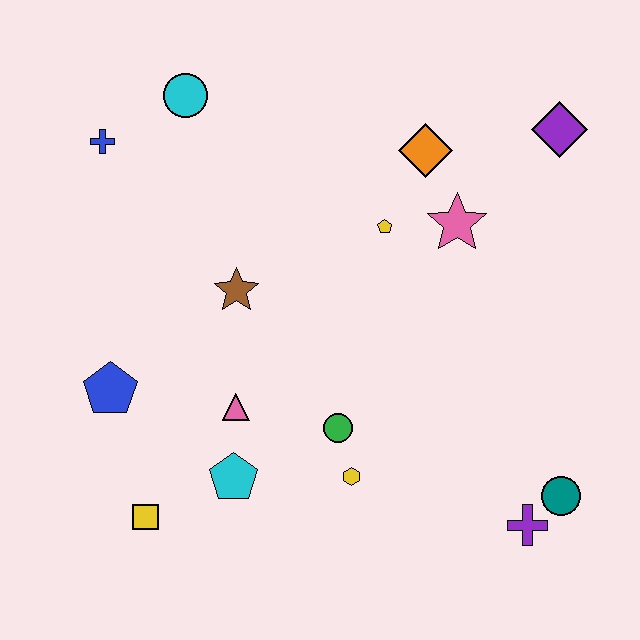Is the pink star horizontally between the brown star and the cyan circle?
No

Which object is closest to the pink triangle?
The cyan pentagon is closest to the pink triangle.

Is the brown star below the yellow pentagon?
Yes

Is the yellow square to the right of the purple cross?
No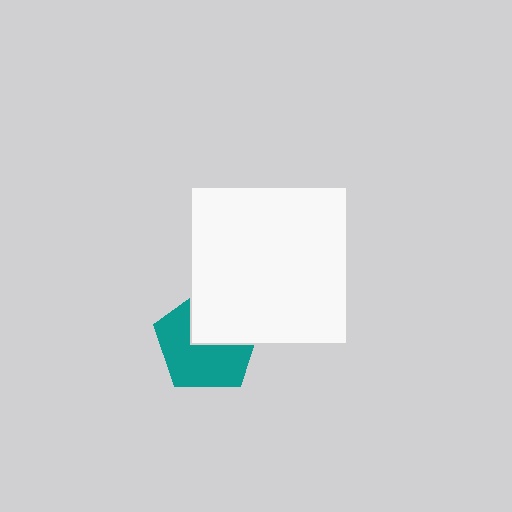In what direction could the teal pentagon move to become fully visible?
The teal pentagon could move toward the lower-left. That would shift it out from behind the white square entirely.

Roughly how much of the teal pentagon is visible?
About half of it is visible (roughly 60%).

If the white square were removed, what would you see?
You would see the complete teal pentagon.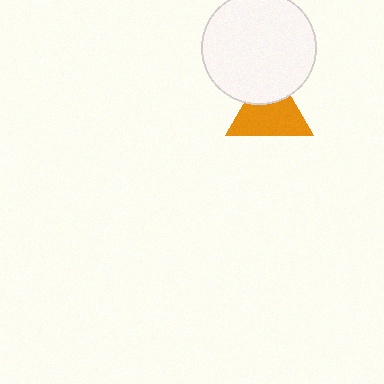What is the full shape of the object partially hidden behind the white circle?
The partially hidden object is an orange triangle.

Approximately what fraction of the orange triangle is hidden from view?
Roughly 33% of the orange triangle is hidden behind the white circle.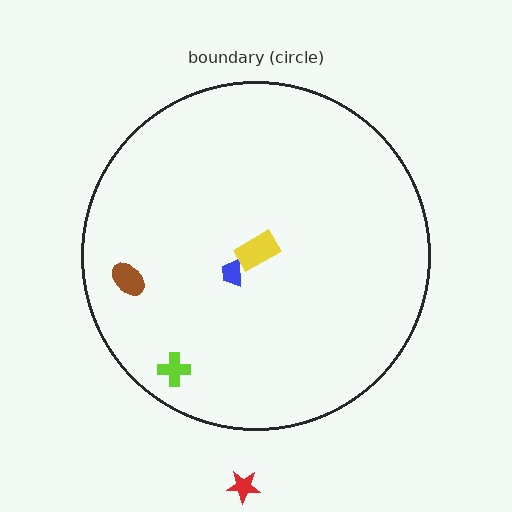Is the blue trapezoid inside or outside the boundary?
Inside.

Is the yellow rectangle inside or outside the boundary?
Inside.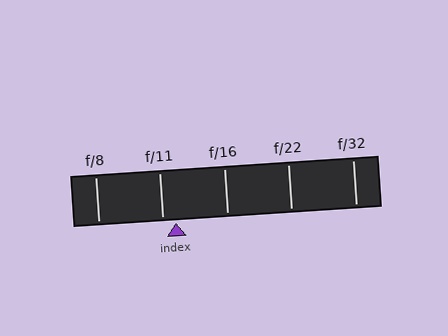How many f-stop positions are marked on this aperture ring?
There are 5 f-stop positions marked.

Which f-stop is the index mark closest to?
The index mark is closest to f/11.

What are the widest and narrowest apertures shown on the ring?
The widest aperture shown is f/8 and the narrowest is f/32.